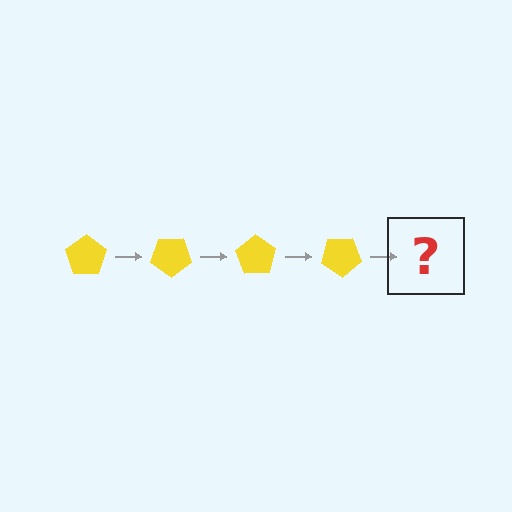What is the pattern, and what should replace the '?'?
The pattern is that the pentagon rotates 35 degrees each step. The '?' should be a yellow pentagon rotated 140 degrees.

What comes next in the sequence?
The next element should be a yellow pentagon rotated 140 degrees.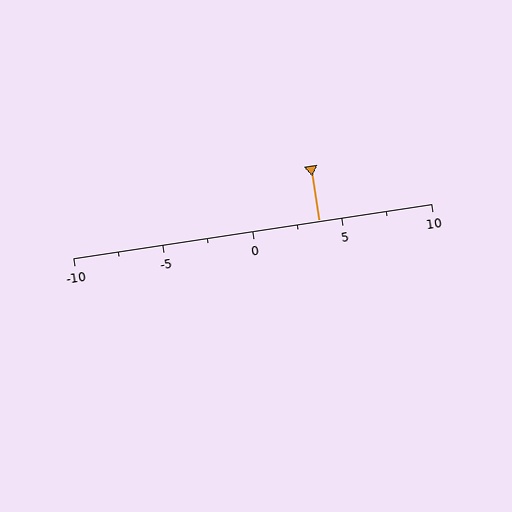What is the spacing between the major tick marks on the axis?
The major ticks are spaced 5 apart.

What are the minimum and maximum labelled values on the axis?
The axis runs from -10 to 10.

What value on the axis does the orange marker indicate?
The marker indicates approximately 3.8.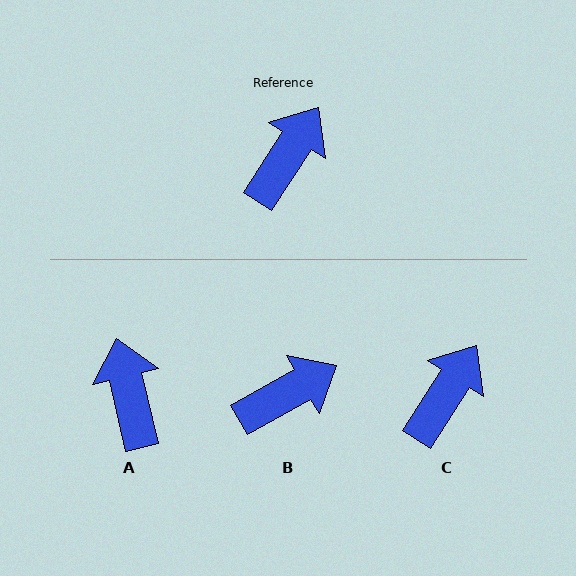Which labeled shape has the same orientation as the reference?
C.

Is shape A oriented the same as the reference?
No, it is off by about 46 degrees.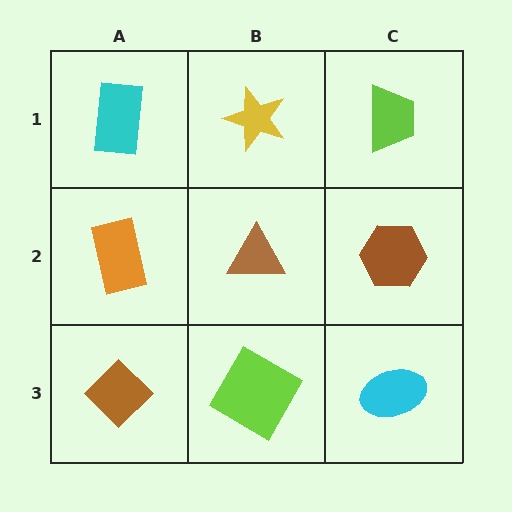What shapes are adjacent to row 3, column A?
An orange rectangle (row 2, column A), a lime square (row 3, column B).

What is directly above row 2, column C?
A lime trapezoid.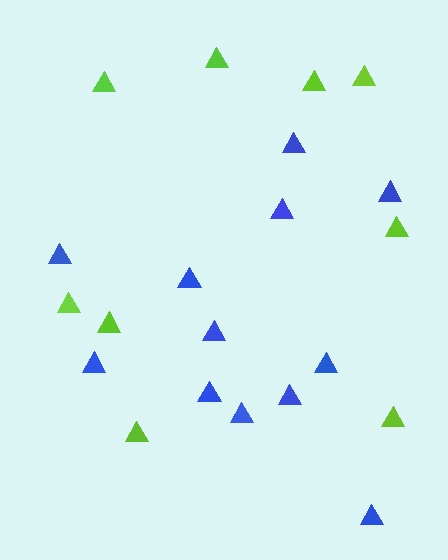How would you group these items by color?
There are 2 groups: one group of lime triangles (9) and one group of blue triangles (12).